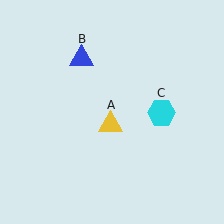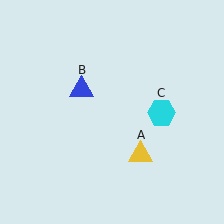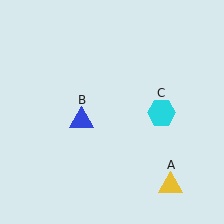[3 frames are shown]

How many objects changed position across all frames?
2 objects changed position: yellow triangle (object A), blue triangle (object B).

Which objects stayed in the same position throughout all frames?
Cyan hexagon (object C) remained stationary.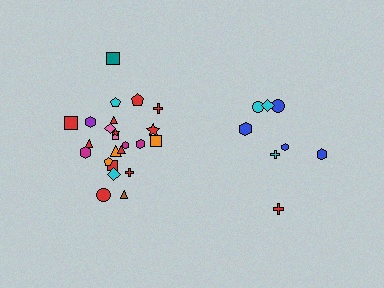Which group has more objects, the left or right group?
The left group.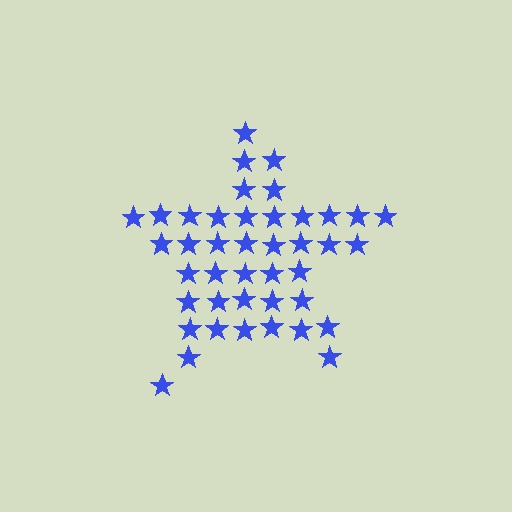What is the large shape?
The large shape is a star.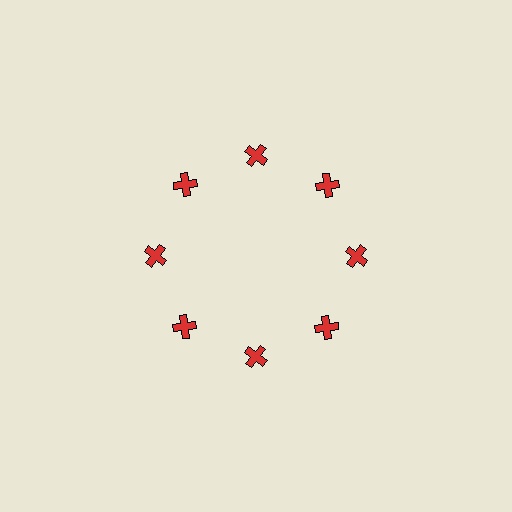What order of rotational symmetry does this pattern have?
This pattern has 8-fold rotational symmetry.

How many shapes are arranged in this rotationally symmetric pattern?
There are 8 shapes, arranged in 8 groups of 1.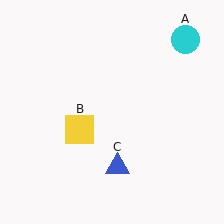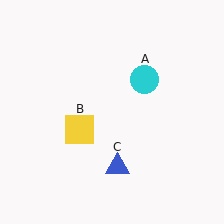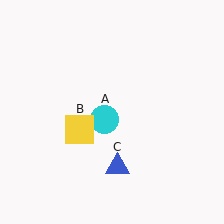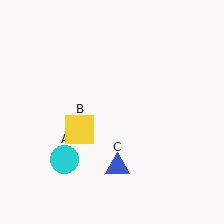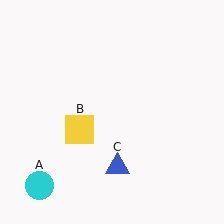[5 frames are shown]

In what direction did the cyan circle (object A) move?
The cyan circle (object A) moved down and to the left.